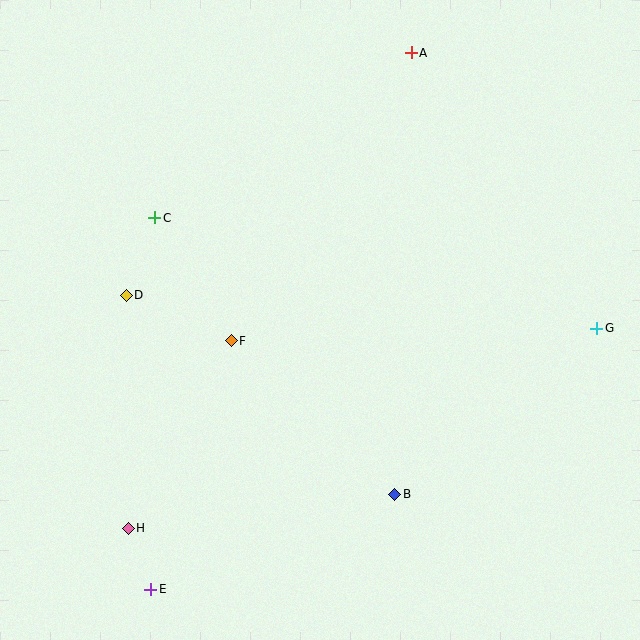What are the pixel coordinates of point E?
Point E is at (151, 589).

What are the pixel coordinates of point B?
Point B is at (395, 494).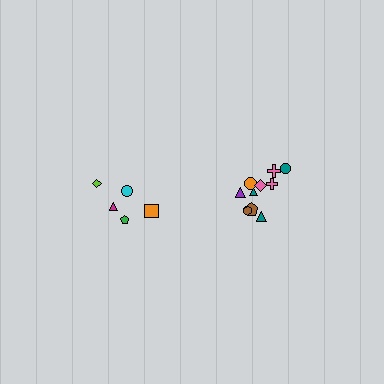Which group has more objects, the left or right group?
The right group.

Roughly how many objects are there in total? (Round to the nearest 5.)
Roughly 15 objects in total.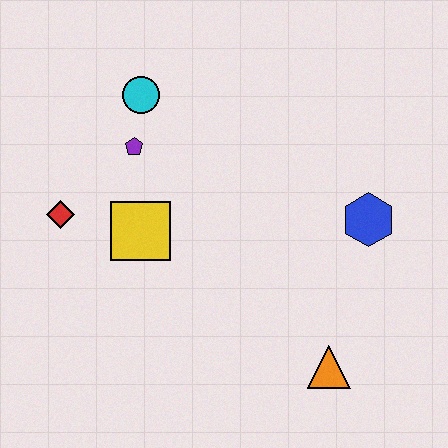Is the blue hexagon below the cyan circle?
Yes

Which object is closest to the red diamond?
The yellow square is closest to the red diamond.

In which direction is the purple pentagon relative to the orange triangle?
The purple pentagon is above the orange triangle.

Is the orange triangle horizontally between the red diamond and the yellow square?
No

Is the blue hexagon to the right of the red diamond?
Yes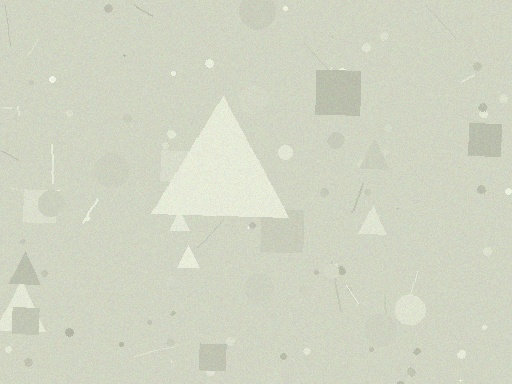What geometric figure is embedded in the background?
A triangle is embedded in the background.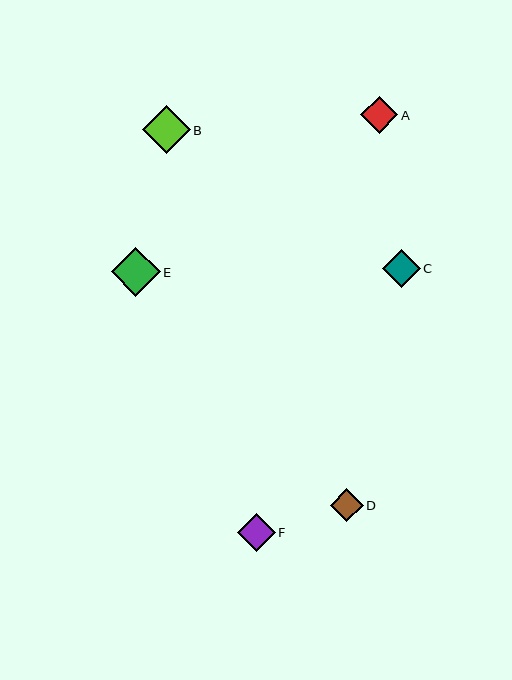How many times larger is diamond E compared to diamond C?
Diamond E is approximately 1.3 times the size of diamond C.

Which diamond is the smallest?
Diamond D is the smallest with a size of approximately 33 pixels.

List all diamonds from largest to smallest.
From largest to smallest: E, B, C, F, A, D.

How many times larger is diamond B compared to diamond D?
Diamond B is approximately 1.5 times the size of diamond D.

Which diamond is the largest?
Diamond E is the largest with a size of approximately 49 pixels.